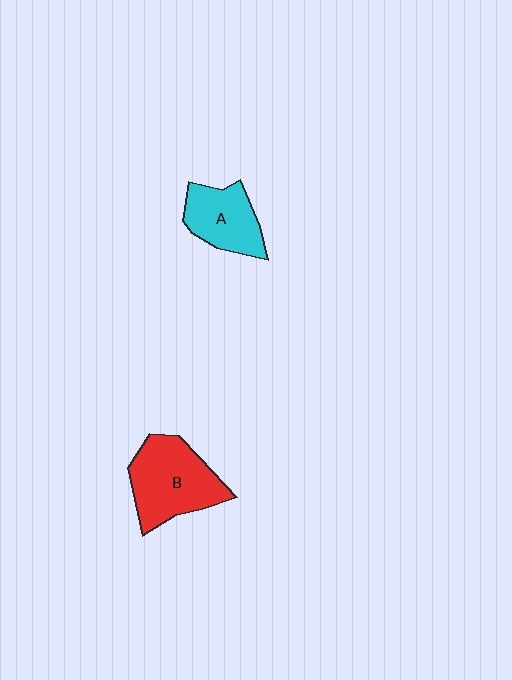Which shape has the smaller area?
Shape A (cyan).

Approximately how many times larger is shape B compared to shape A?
Approximately 1.4 times.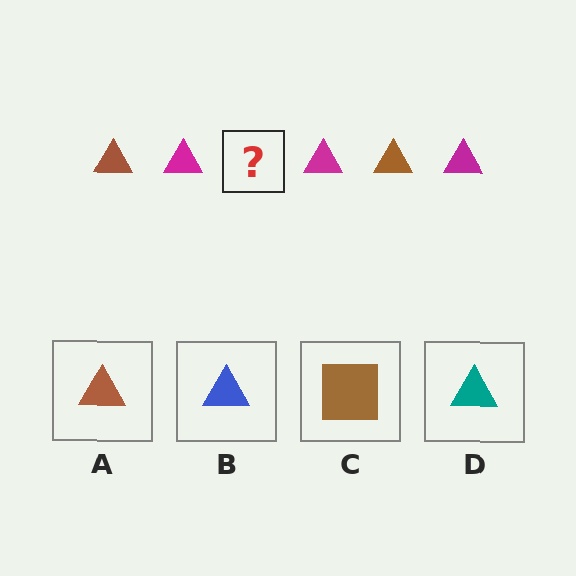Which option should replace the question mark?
Option A.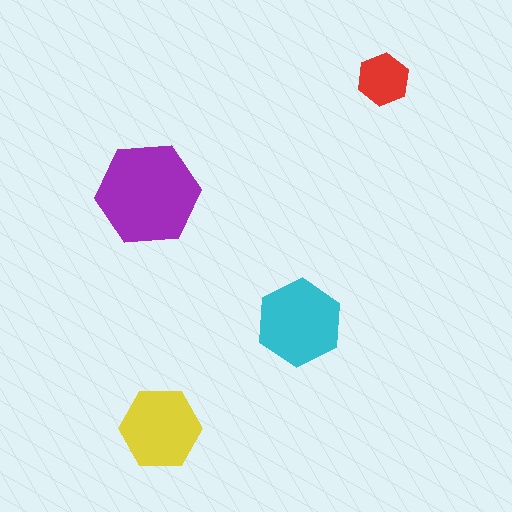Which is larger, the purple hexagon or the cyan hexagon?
The purple one.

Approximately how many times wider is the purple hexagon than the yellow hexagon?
About 1.5 times wider.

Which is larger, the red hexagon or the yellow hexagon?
The yellow one.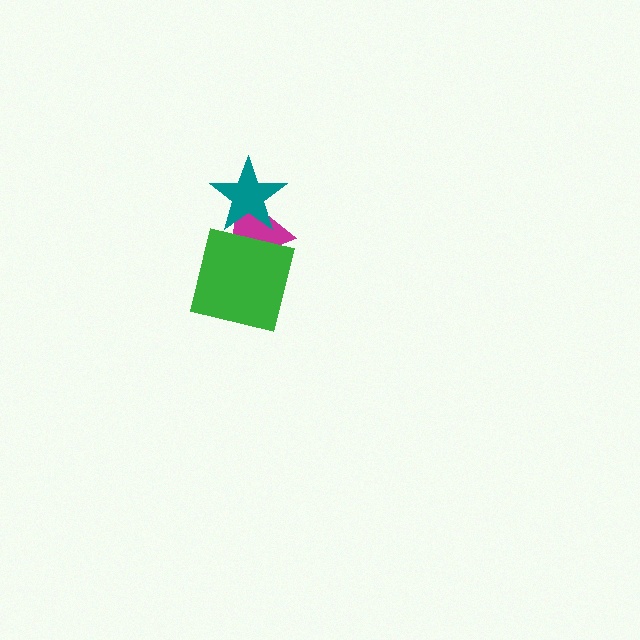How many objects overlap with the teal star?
1 object overlaps with the teal star.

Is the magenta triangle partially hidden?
Yes, it is partially covered by another shape.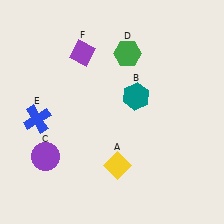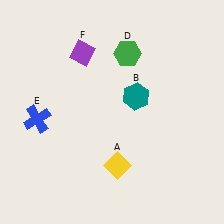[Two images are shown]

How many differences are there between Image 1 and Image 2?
There is 1 difference between the two images.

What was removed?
The purple circle (C) was removed in Image 2.